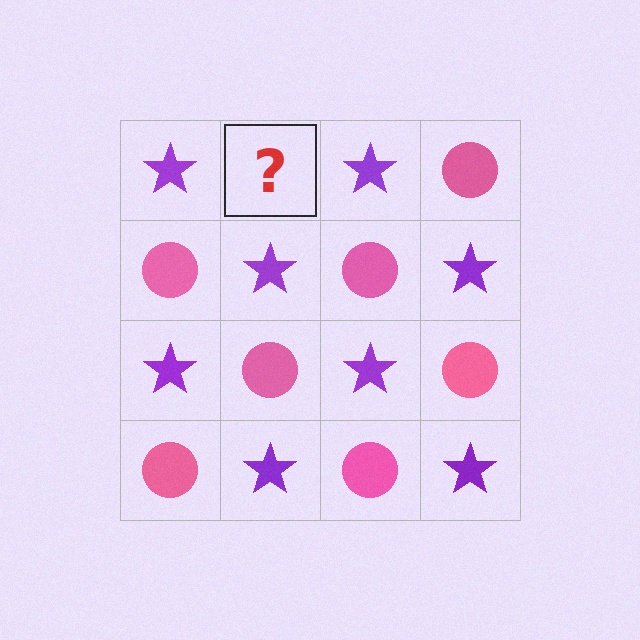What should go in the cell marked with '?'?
The missing cell should contain a pink circle.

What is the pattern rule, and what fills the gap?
The rule is that it alternates purple star and pink circle in a checkerboard pattern. The gap should be filled with a pink circle.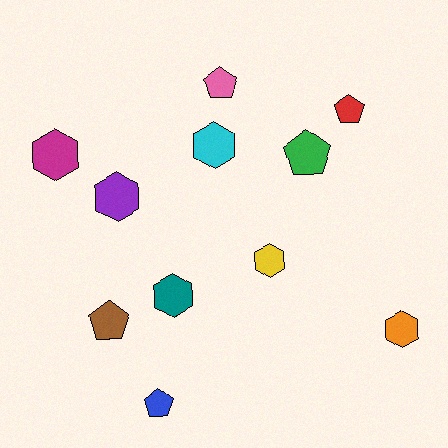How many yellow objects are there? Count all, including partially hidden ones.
There is 1 yellow object.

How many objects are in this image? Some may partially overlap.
There are 11 objects.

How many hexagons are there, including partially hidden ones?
There are 6 hexagons.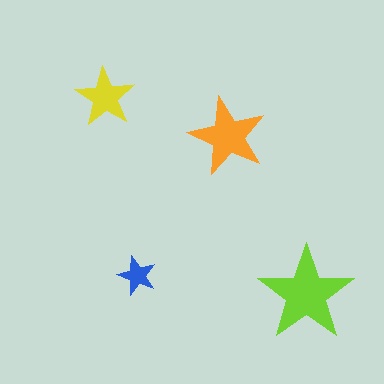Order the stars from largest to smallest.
the lime one, the orange one, the yellow one, the blue one.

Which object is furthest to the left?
The yellow star is leftmost.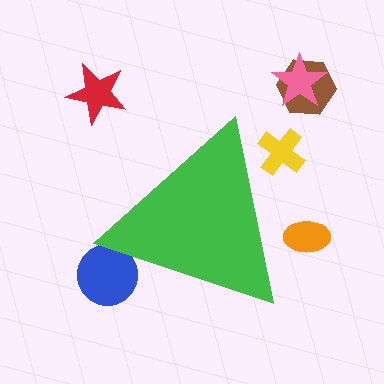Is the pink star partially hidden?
No, the pink star is fully visible.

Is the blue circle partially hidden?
Yes, the blue circle is partially hidden behind the green triangle.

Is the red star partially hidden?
No, the red star is fully visible.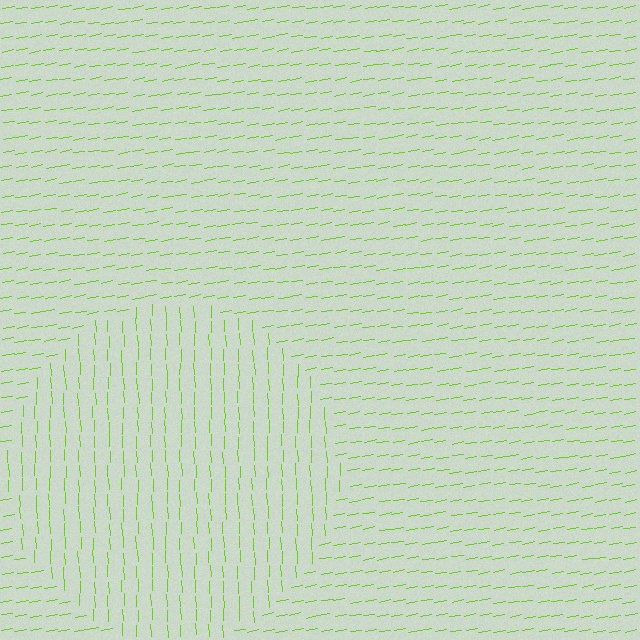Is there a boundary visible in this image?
Yes, there is a texture boundary formed by a change in line orientation.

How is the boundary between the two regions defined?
The boundary is defined purely by a change in line orientation (approximately 82 degrees difference). All lines are the same color and thickness.